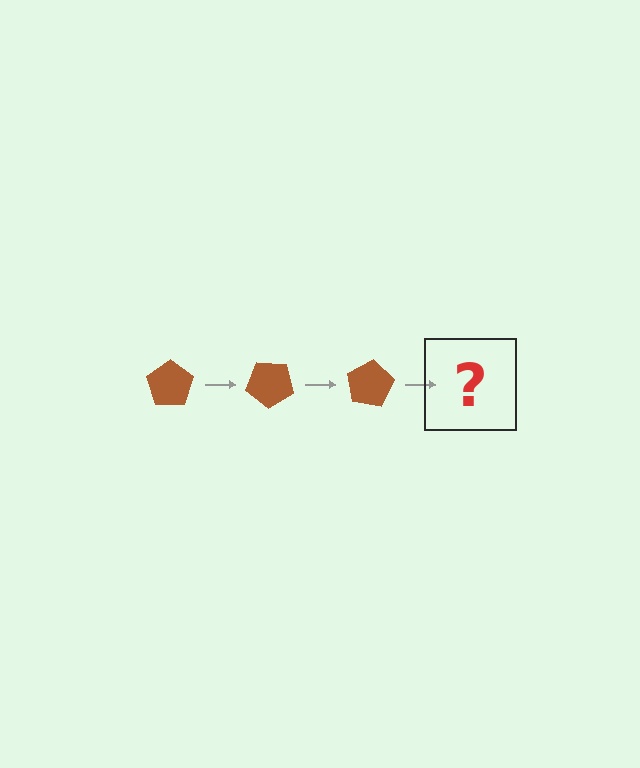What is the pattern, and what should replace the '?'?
The pattern is that the pentagon rotates 40 degrees each step. The '?' should be a brown pentagon rotated 120 degrees.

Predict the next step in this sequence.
The next step is a brown pentagon rotated 120 degrees.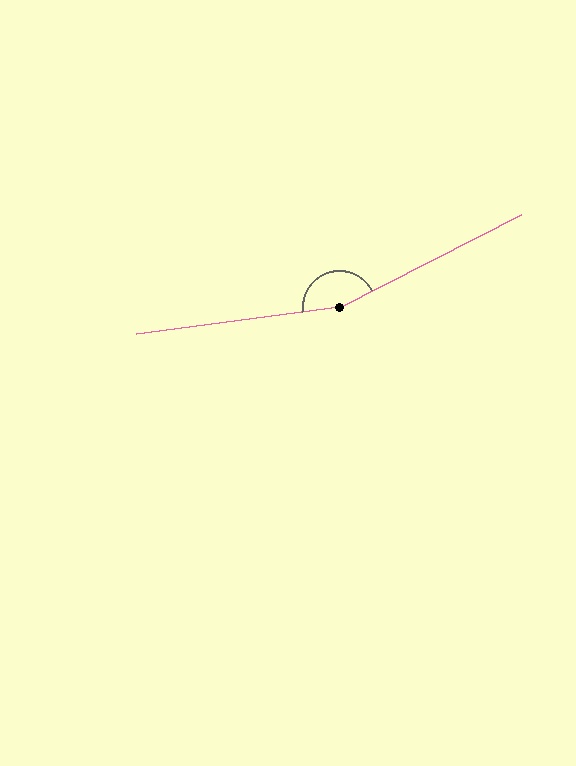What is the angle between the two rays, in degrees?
Approximately 161 degrees.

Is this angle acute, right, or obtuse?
It is obtuse.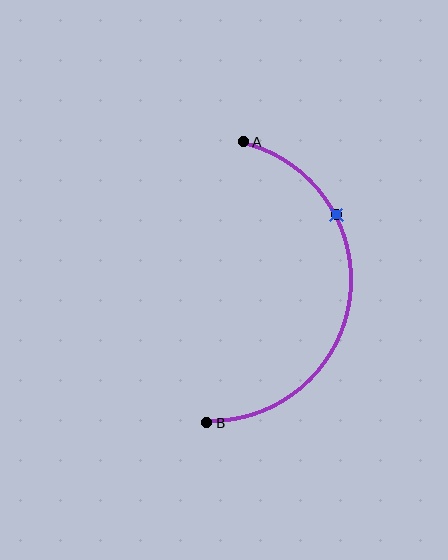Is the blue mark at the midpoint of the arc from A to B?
No. The blue mark lies on the arc but is closer to endpoint A. The arc midpoint would be at the point on the curve equidistant along the arc from both A and B.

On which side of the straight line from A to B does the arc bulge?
The arc bulges to the right of the straight line connecting A and B.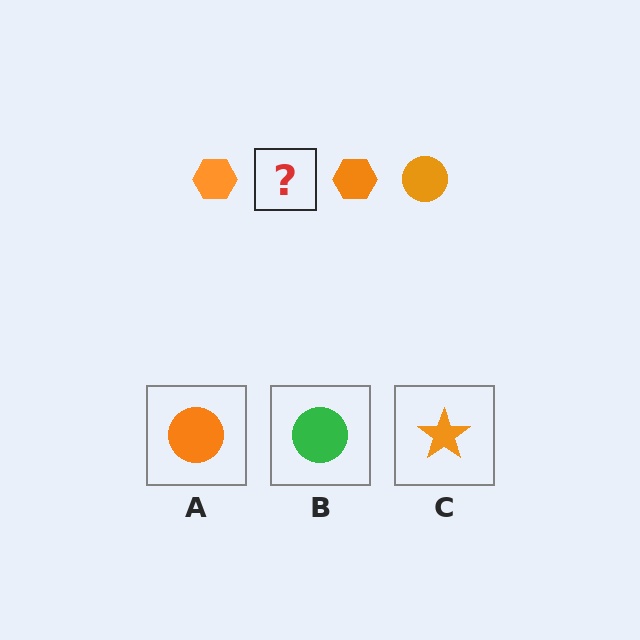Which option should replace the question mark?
Option A.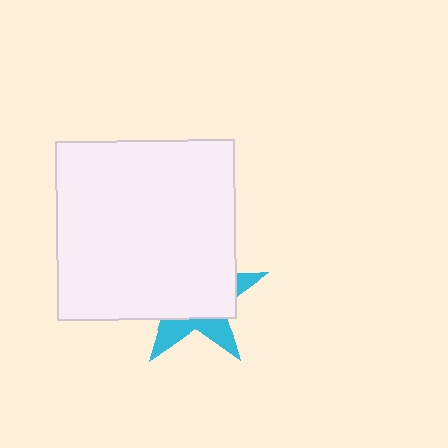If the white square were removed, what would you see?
You would see the complete cyan star.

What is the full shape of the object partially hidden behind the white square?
The partially hidden object is a cyan star.